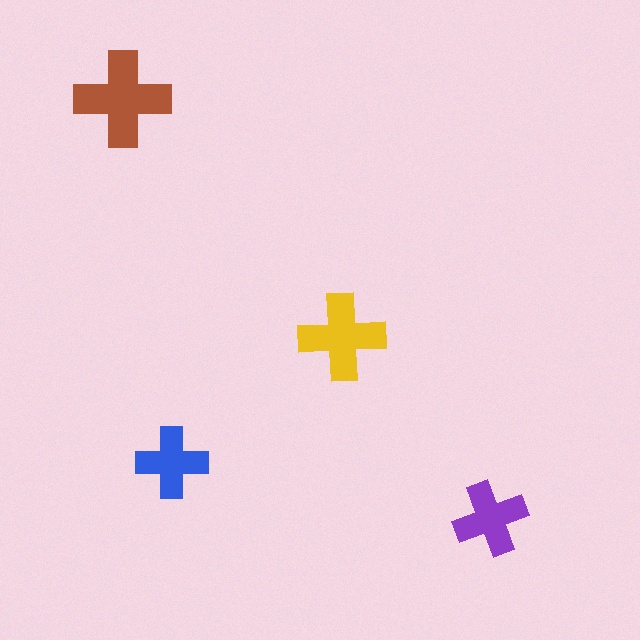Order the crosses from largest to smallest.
the brown one, the yellow one, the purple one, the blue one.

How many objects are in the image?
There are 4 objects in the image.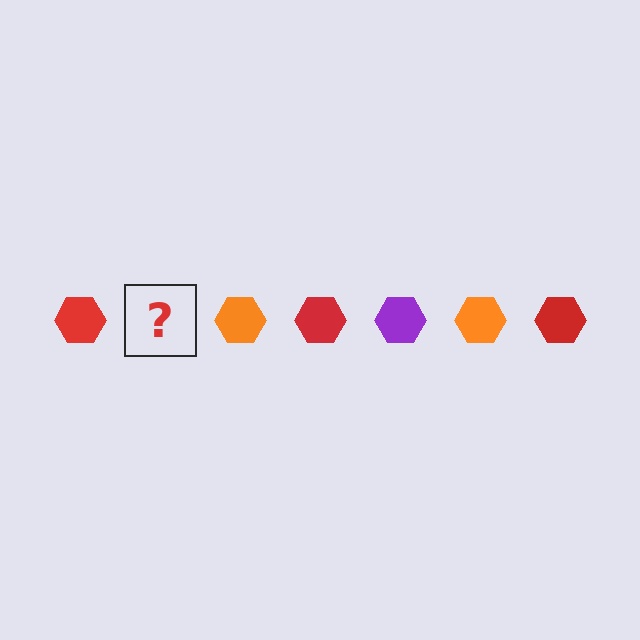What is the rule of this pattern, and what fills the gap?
The rule is that the pattern cycles through red, purple, orange hexagons. The gap should be filled with a purple hexagon.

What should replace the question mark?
The question mark should be replaced with a purple hexagon.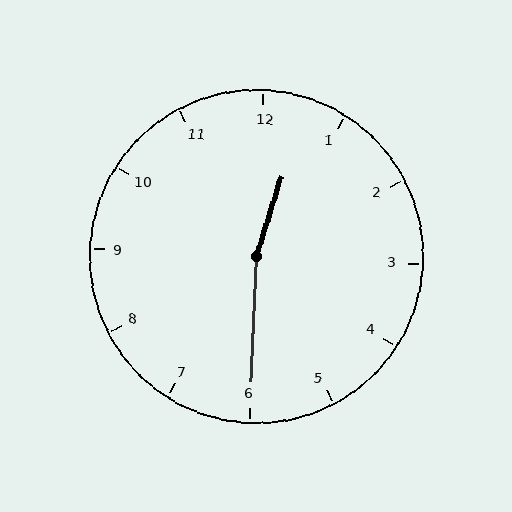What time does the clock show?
12:30.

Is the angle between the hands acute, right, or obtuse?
It is obtuse.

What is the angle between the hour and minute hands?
Approximately 165 degrees.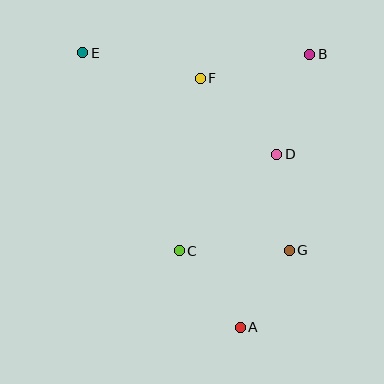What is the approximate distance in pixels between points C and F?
The distance between C and F is approximately 174 pixels.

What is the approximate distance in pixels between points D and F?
The distance between D and F is approximately 108 pixels.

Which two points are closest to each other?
Points A and G are closest to each other.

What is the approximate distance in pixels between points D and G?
The distance between D and G is approximately 96 pixels.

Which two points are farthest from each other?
Points A and E are farthest from each other.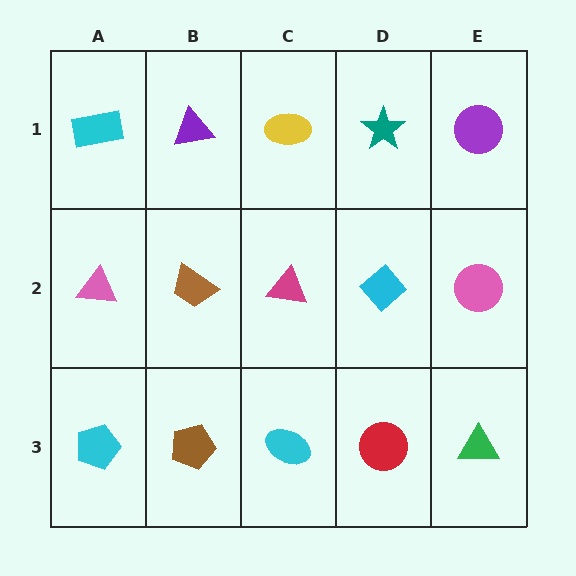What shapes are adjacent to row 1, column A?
A pink triangle (row 2, column A), a purple triangle (row 1, column B).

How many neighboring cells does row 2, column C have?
4.